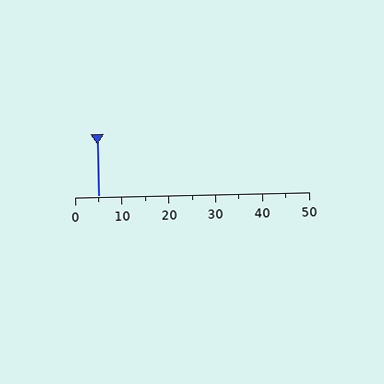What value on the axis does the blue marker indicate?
The marker indicates approximately 5.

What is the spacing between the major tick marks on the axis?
The major ticks are spaced 10 apart.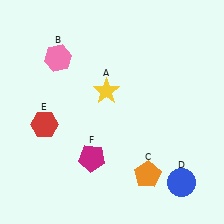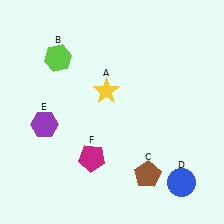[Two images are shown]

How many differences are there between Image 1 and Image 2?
There are 3 differences between the two images.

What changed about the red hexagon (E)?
In Image 1, E is red. In Image 2, it changed to purple.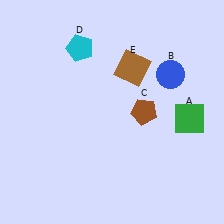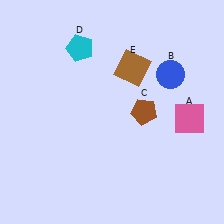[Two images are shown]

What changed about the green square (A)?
In Image 1, A is green. In Image 2, it changed to pink.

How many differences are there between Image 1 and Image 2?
There is 1 difference between the two images.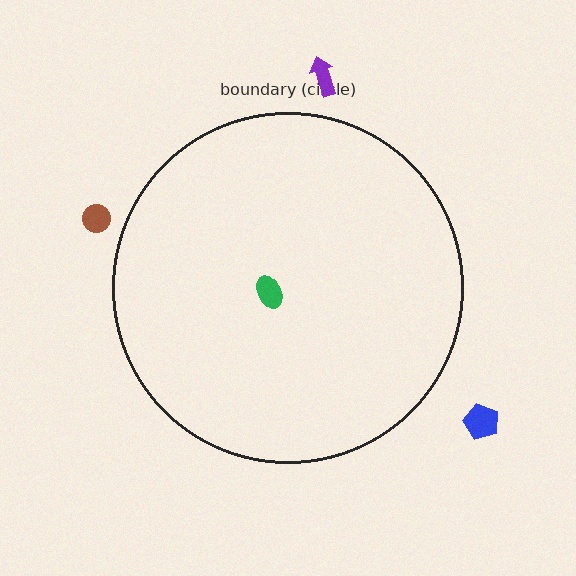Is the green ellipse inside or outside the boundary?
Inside.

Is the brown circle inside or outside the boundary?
Outside.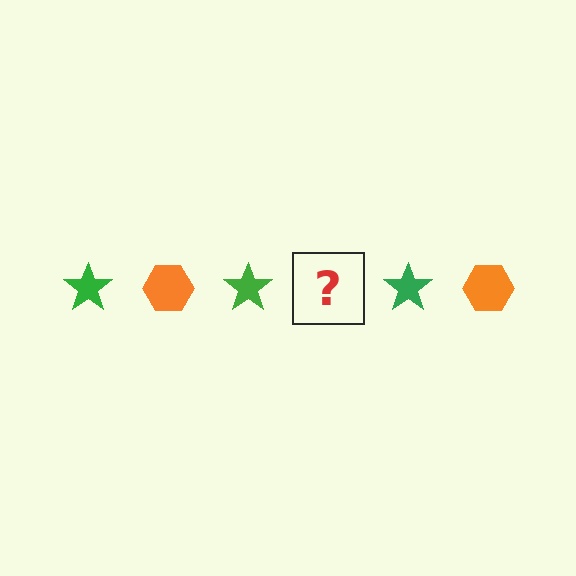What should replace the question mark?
The question mark should be replaced with an orange hexagon.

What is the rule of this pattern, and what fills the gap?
The rule is that the pattern alternates between green star and orange hexagon. The gap should be filled with an orange hexagon.